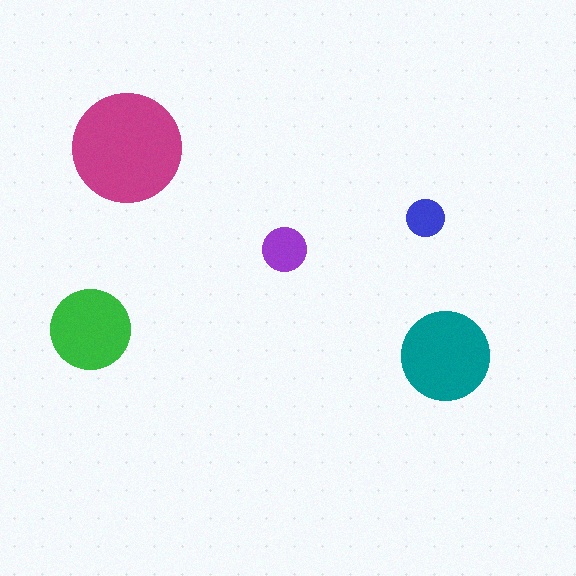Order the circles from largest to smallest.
the magenta one, the teal one, the green one, the purple one, the blue one.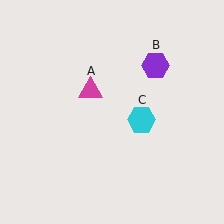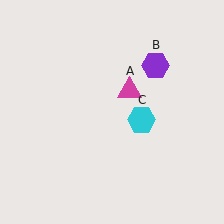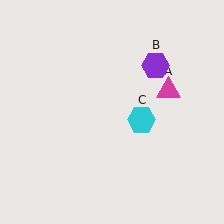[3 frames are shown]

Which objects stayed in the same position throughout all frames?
Purple hexagon (object B) and cyan hexagon (object C) remained stationary.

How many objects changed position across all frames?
1 object changed position: magenta triangle (object A).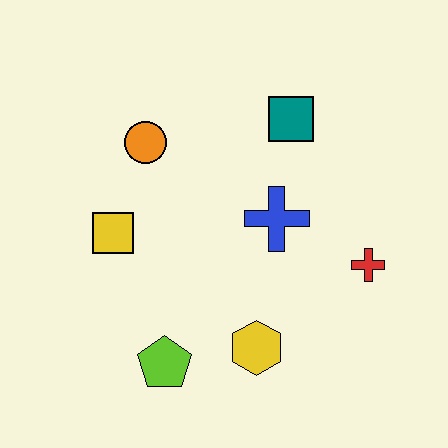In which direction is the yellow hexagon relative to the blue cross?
The yellow hexagon is below the blue cross.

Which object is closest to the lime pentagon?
The yellow hexagon is closest to the lime pentagon.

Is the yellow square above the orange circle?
No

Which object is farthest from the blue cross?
The lime pentagon is farthest from the blue cross.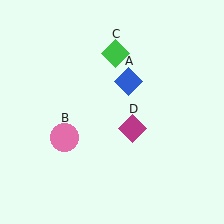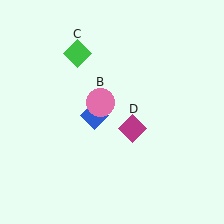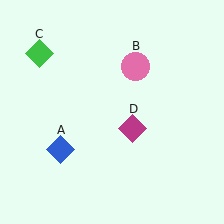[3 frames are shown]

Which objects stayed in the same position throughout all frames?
Magenta diamond (object D) remained stationary.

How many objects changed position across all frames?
3 objects changed position: blue diamond (object A), pink circle (object B), green diamond (object C).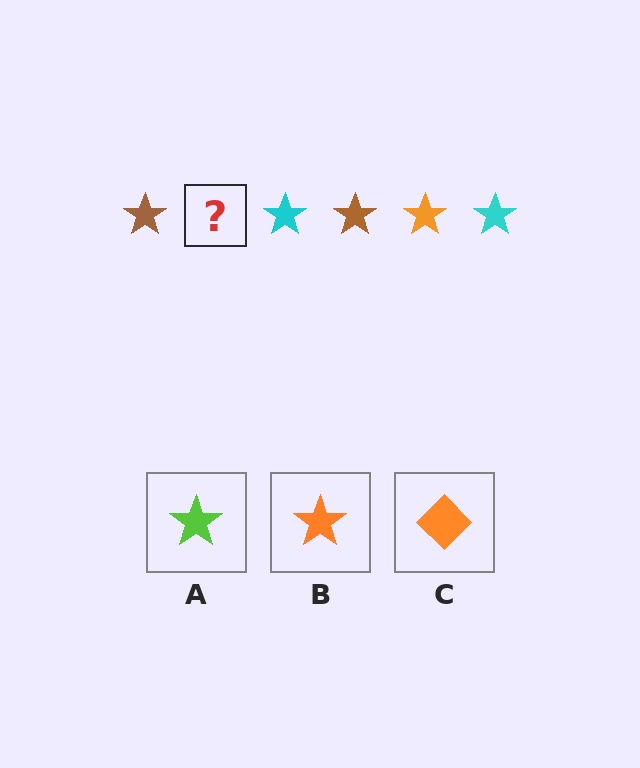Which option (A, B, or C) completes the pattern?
B.